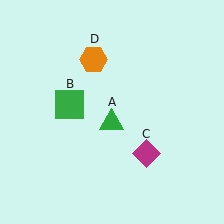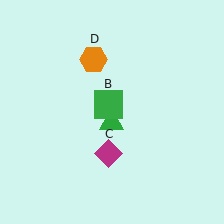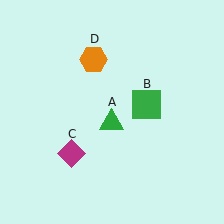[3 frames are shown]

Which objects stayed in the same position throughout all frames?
Green triangle (object A) and orange hexagon (object D) remained stationary.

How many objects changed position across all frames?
2 objects changed position: green square (object B), magenta diamond (object C).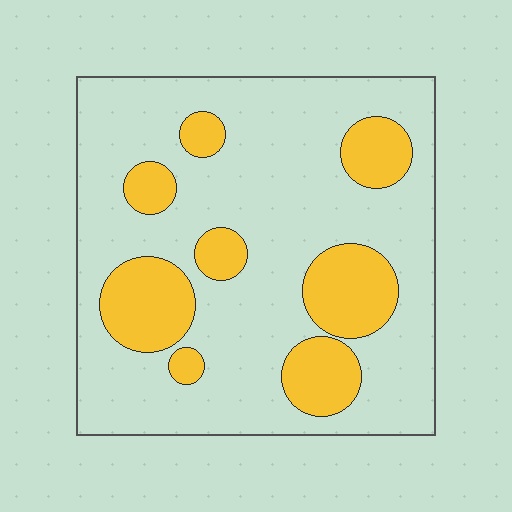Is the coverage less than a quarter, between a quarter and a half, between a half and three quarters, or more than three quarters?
Less than a quarter.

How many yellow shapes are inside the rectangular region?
8.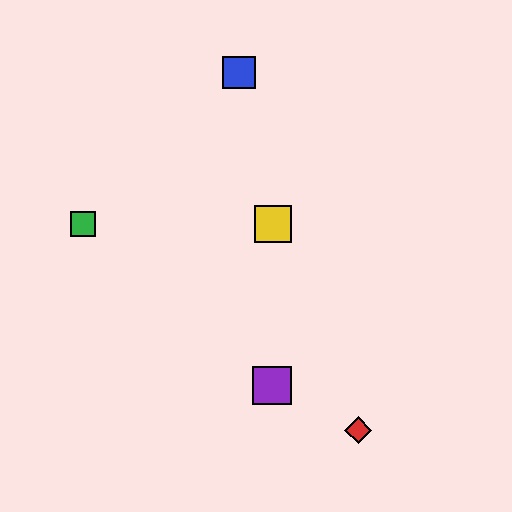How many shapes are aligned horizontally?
2 shapes (the green square, the yellow square) are aligned horizontally.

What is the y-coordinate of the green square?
The green square is at y≈224.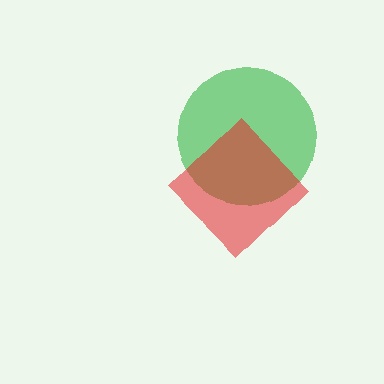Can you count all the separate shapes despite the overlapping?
Yes, there are 2 separate shapes.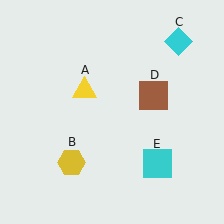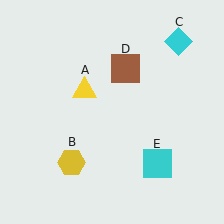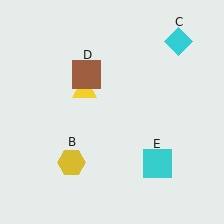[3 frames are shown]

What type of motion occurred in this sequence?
The brown square (object D) rotated counterclockwise around the center of the scene.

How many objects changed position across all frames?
1 object changed position: brown square (object D).